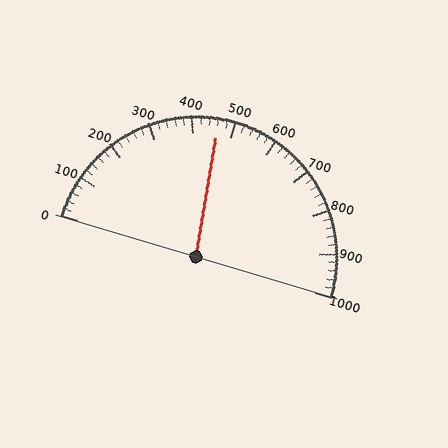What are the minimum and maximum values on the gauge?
The gauge ranges from 0 to 1000.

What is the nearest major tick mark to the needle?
The nearest major tick mark is 500.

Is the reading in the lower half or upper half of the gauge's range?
The reading is in the lower half of the range (0 to 1000).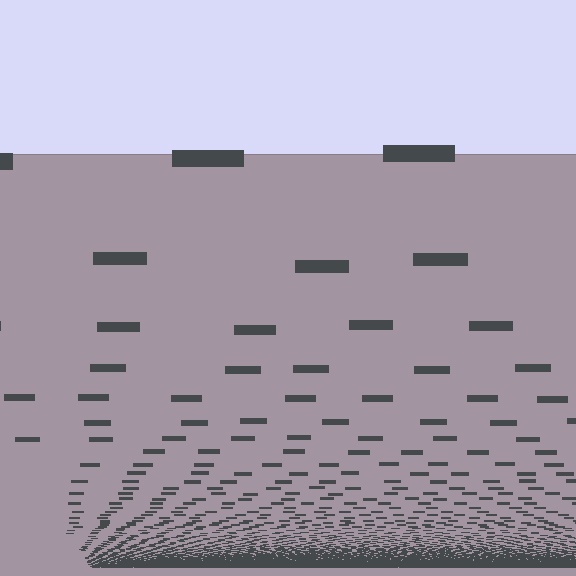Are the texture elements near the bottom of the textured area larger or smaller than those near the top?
Smaller. The gradient is inverted — elements near the bottom are smaller and denser.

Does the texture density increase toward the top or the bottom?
Density increases toward the bottom.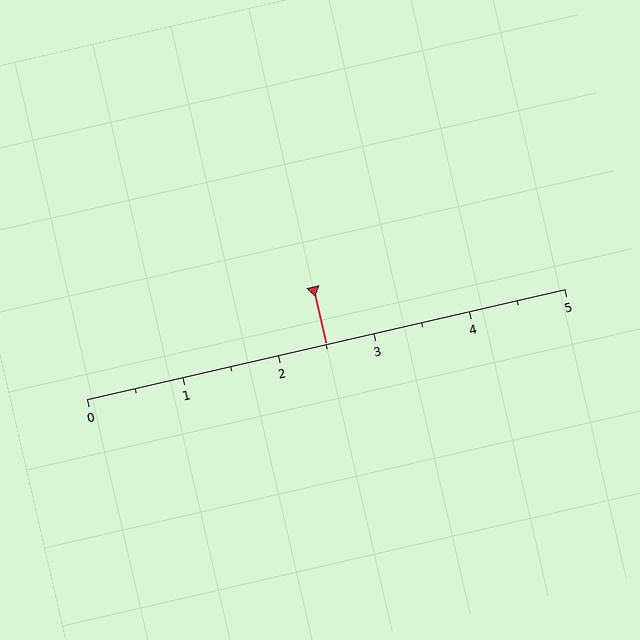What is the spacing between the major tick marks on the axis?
The major ticks are spaced 1 apart.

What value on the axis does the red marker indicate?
The marker indicates approximately 2.5.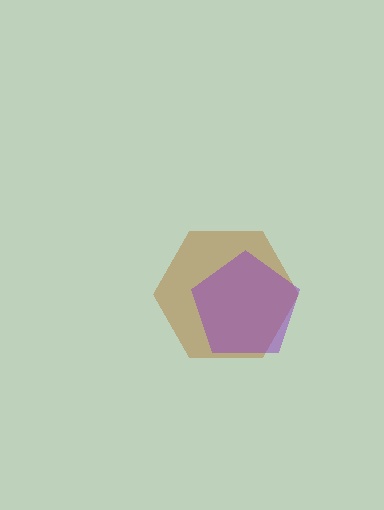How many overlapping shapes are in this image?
There are 2 overlapping shapes in the image.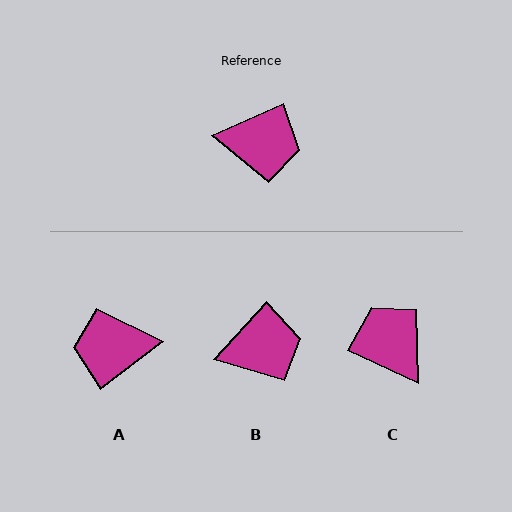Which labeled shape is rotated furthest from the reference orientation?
A, about 167 degrees away.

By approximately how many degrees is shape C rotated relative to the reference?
Approximately 131 degrees counter-clockwise.